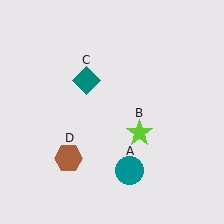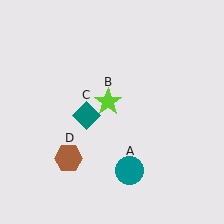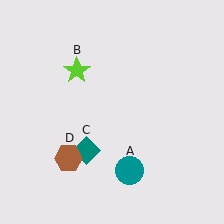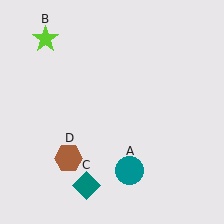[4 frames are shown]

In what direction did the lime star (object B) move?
The lime star (object B) moved up and to the left.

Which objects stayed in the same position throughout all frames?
Teal circle (object A) and brown hexagon (object D) remained stationary.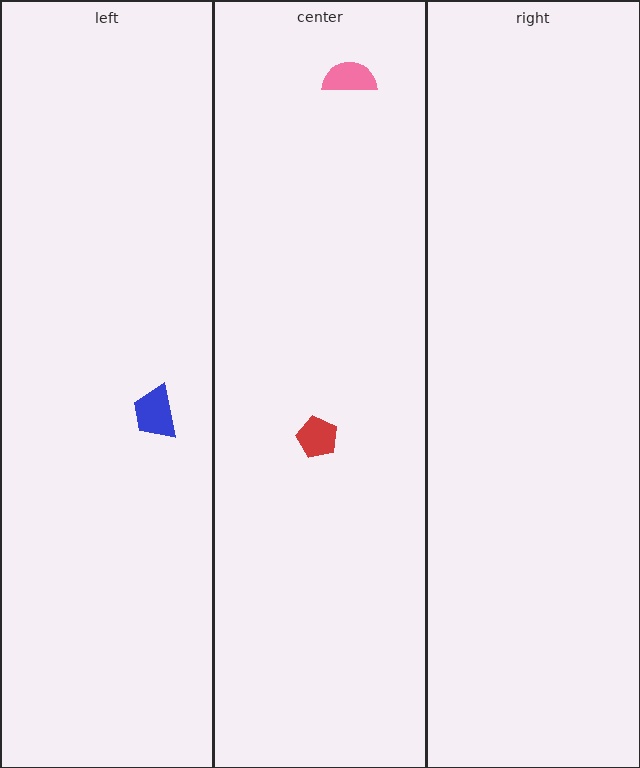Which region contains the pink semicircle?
The center region.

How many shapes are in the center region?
2.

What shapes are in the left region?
The blue trapezoid.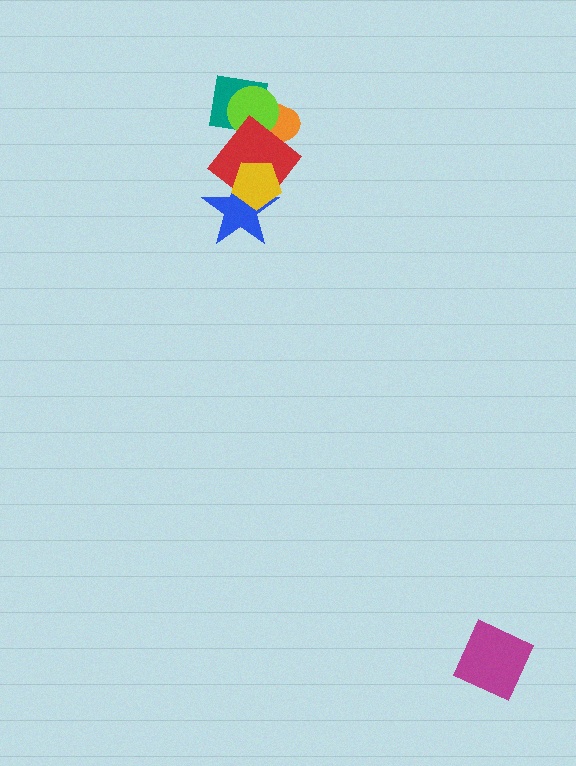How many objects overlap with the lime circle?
3 objects overlap with the lime circle.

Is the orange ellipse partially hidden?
Yes, it is partially covered by another shape.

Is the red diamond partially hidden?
Yes, it is partially covered by another shape.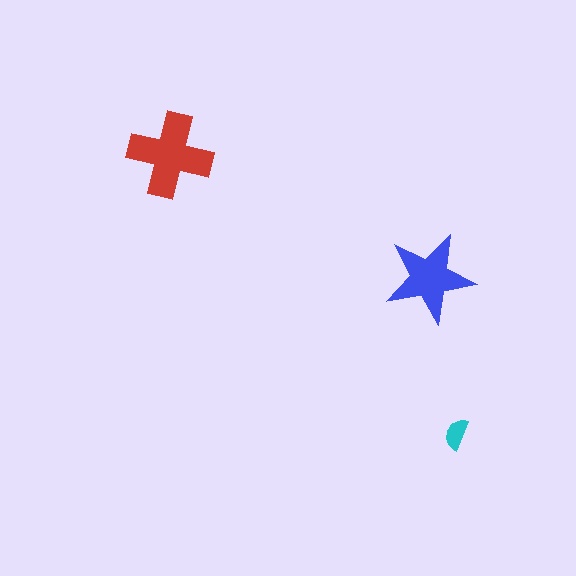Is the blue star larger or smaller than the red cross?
Smaller.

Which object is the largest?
The red cross.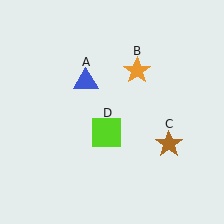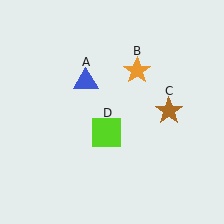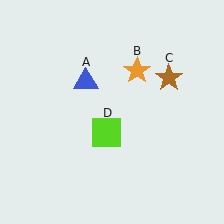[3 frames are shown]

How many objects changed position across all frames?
1 object changed position: brown star (object C).